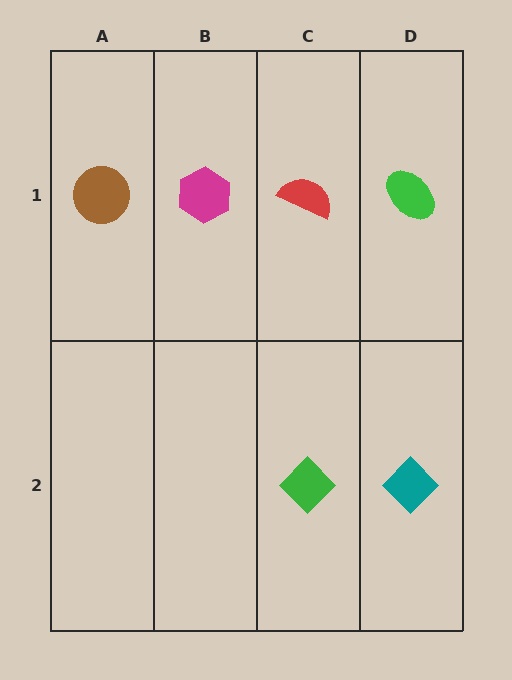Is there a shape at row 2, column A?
No, that cell is empty.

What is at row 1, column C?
A red semicircle.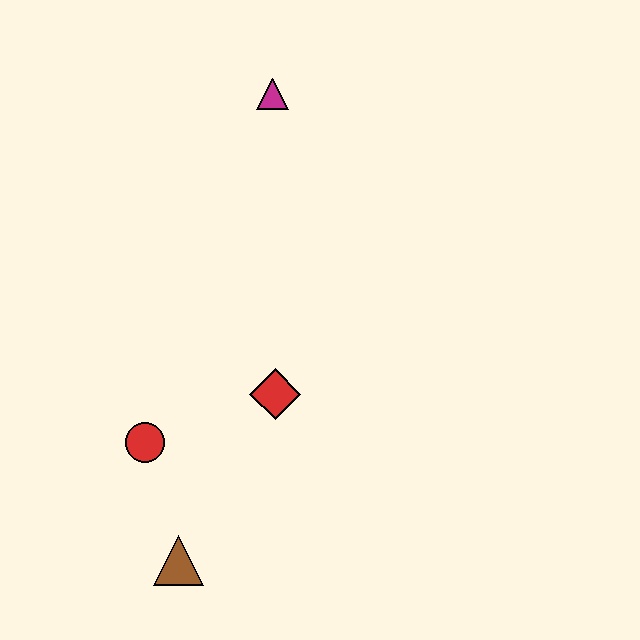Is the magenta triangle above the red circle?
Yes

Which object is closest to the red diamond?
The red circle is closest to the red diamond.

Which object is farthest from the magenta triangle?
The brown triangle is farthest from the magenta triangle.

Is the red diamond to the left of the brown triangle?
No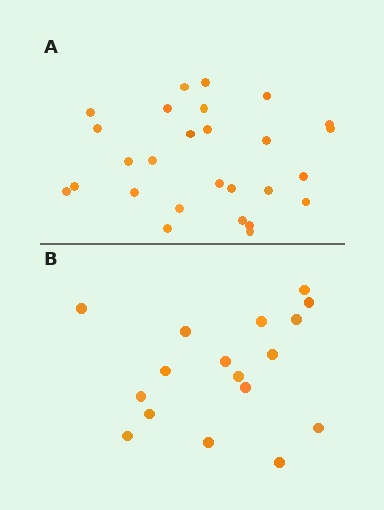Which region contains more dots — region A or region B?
Region A (the top region) has more dots.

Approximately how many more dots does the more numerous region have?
Region A has roughly 10 or so more dots than region B.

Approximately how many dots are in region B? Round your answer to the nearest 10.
About 20 dots. (The exact count is 17, which rounds to 20.)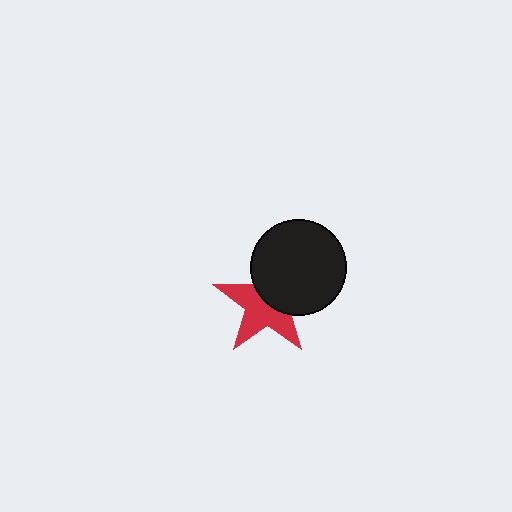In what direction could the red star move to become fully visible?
The red star could move toward the lower-left. That would shift it out from behind the black circle entirely.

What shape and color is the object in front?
The object in front is a black circle.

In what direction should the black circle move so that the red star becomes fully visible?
The black circle should move toward the upper-right. That is the shortest direction to clear the overlap and leave the red star fully visible.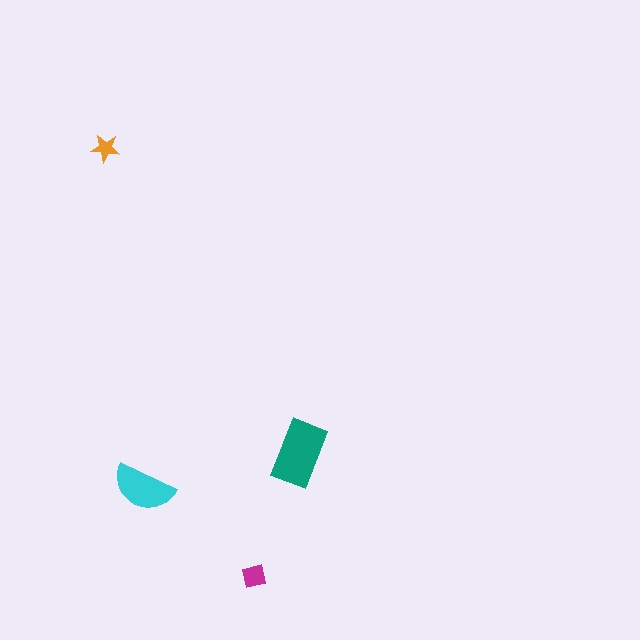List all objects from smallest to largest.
The orange star, the magenta square, the cyan semicircle, the teal rectangle.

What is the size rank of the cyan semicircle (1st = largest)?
2nd.